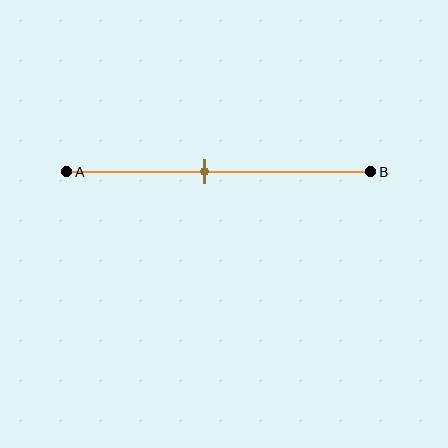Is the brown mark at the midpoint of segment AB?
No, the mark is at about 45% from A, not at the 50% midpoint.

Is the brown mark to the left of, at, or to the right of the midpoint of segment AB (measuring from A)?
The brown mark is to the left of the midpoint of segment AB.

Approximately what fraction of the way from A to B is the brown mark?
The brown mark is approximately 45% of the way from A to B.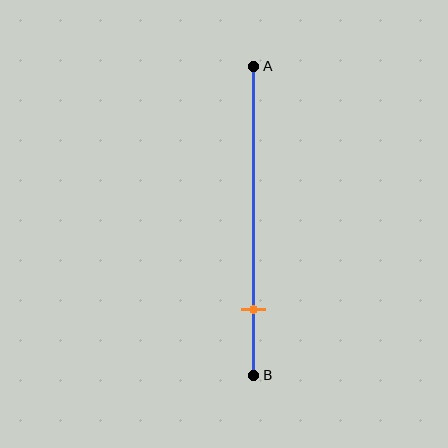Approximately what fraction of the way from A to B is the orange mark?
The orange mark is approximately 80% of the way from A to B.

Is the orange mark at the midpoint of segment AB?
No, the mark is at about 80% from A, not at the 50% midpoint.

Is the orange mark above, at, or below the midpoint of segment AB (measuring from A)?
The orange mark is below the midpoint of segment AB.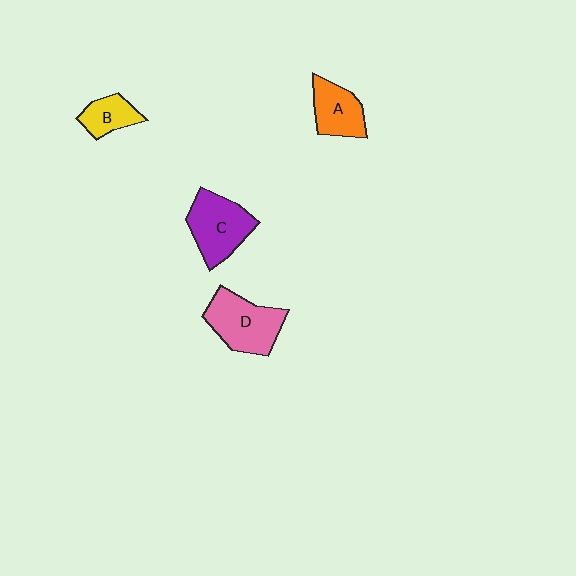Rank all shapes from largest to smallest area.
From largest to smallest: D (pink), C (purple), A (orange), B (yellow).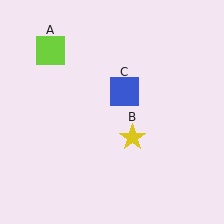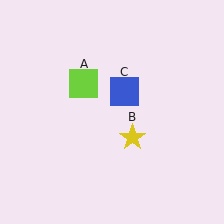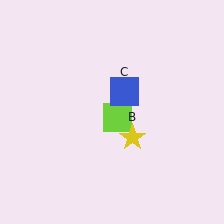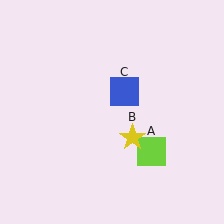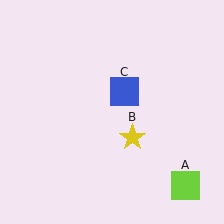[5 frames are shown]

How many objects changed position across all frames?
1 object changed position: lime square (object A).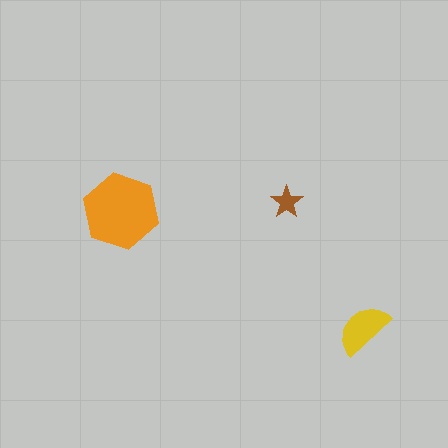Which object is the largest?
The orange hexagon.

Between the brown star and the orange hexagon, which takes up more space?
The orange hexagon.